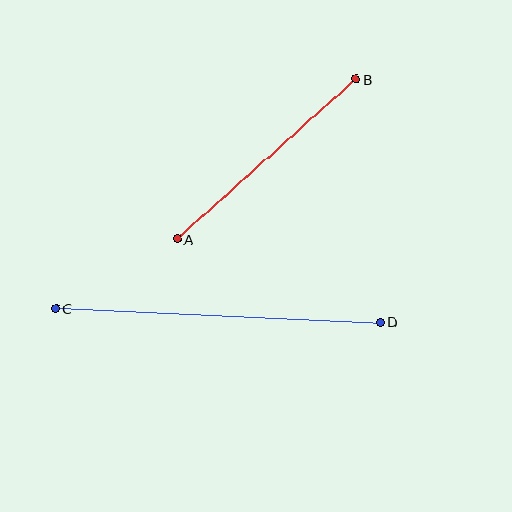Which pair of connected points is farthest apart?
Points C and D are farthest apart.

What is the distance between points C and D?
The distance is approximately 325 pixels.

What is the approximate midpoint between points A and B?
The midpoint is at approximately (266, 159) pixels.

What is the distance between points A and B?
The distance is approximately 240 pixels.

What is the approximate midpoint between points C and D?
The midpoint is at approximately (218, 315) pixels.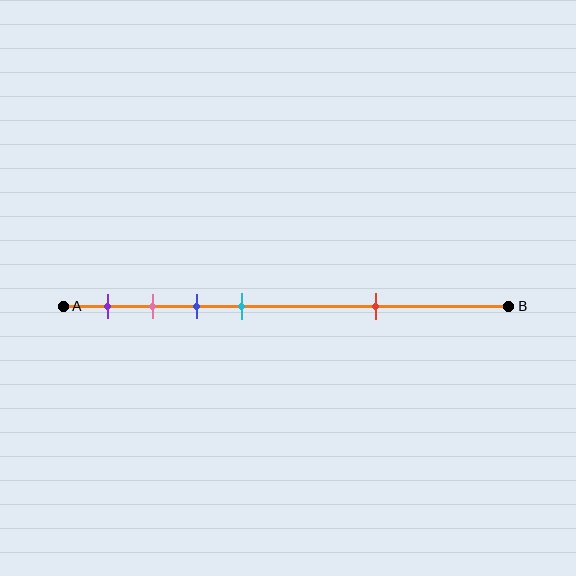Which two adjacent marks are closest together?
The pink and blue marks are the closest adjacent pair.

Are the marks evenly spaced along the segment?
No, the marks are not evenly spaced.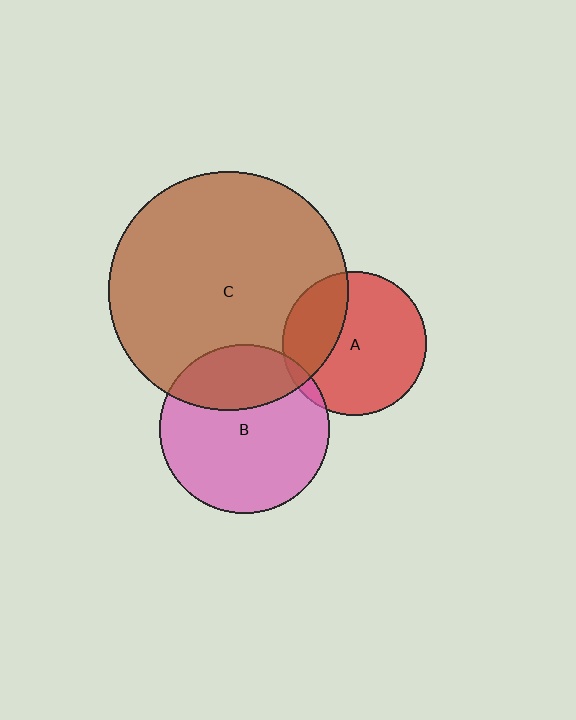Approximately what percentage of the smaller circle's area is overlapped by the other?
Approximately 5%.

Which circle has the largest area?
Circle C (brown).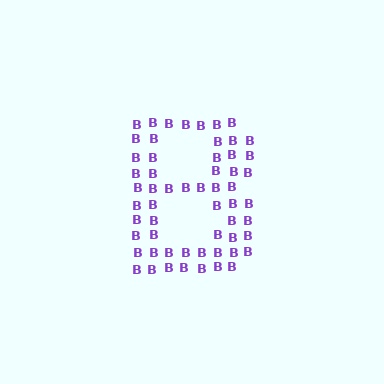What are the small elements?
The small elements are letter B's.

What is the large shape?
The large shape is the letter B.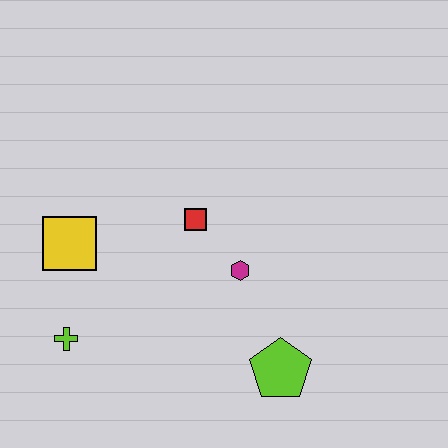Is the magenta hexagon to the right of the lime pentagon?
No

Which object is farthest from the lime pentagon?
The yellow square is farthest from the lime pentagon.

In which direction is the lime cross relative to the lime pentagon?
The lime cross is to the left of the lime pentagon.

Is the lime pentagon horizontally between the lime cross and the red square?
No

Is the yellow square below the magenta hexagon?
No